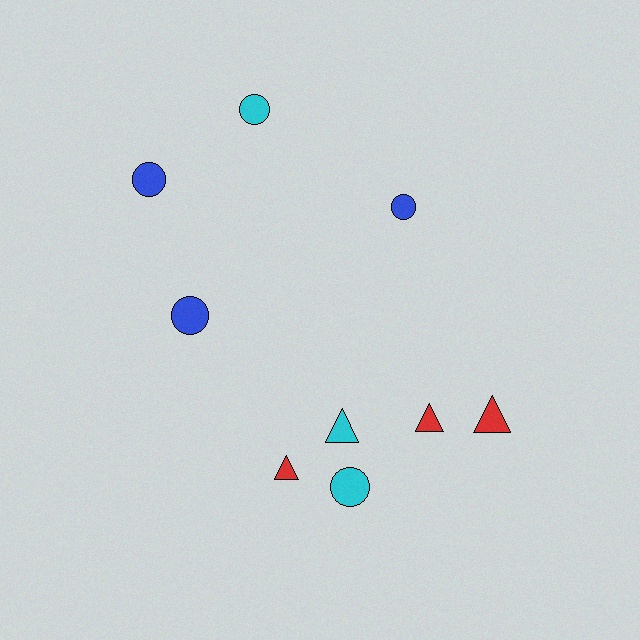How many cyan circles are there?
There are 2 cyan circles.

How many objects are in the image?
There are 9 objects.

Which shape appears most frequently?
Circle, with 5 objects.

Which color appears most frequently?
Blue, with 3 objects.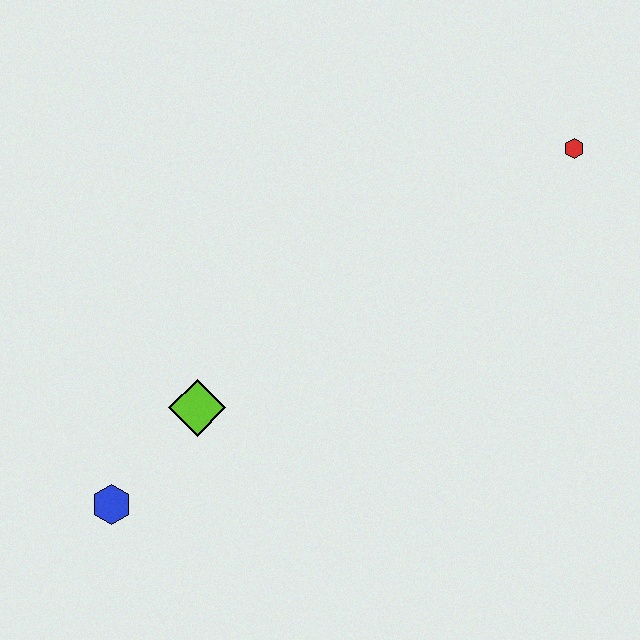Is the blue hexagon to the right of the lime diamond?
No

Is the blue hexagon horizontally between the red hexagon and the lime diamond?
No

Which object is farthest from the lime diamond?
The red hexagon is farthest from the lime diamond.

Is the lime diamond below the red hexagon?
Yes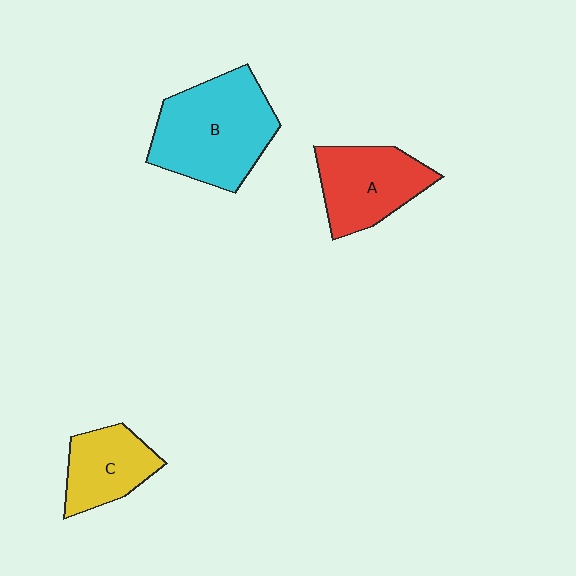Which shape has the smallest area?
Shape C (yellow).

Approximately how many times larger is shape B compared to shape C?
Approximately 1.8 times.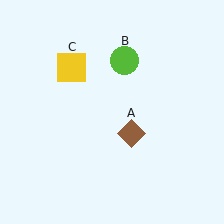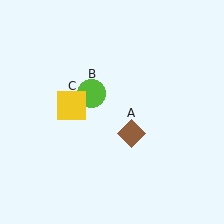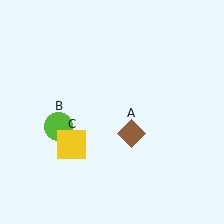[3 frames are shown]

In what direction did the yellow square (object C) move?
The yellow square (object C) moved down.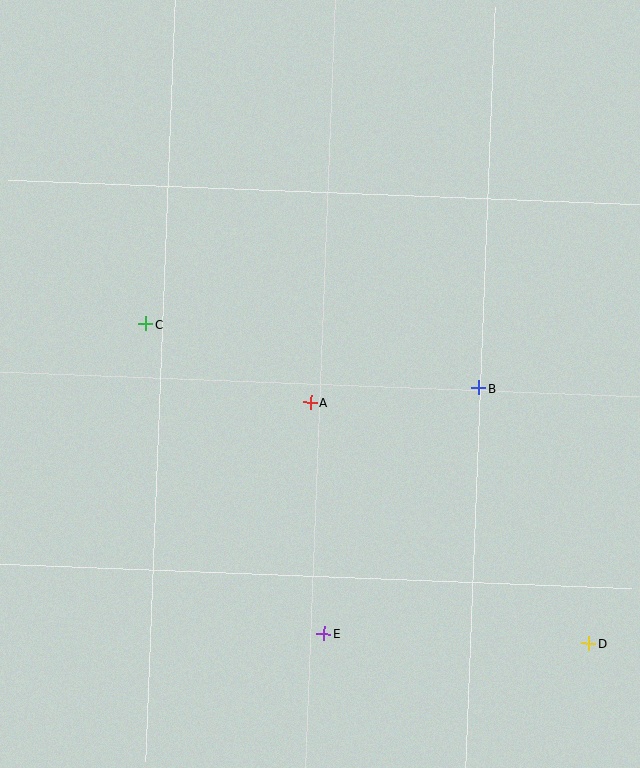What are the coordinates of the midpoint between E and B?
The midpoint between E and B is at (401, 511).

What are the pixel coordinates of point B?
Point B is at (479, 388).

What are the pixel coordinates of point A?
Point A is at (311, 402).